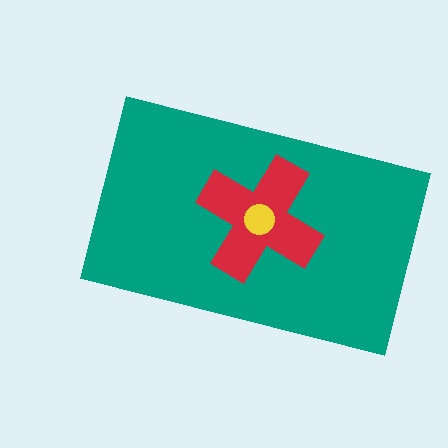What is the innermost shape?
The yellow circle.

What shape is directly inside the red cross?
The yellow circle.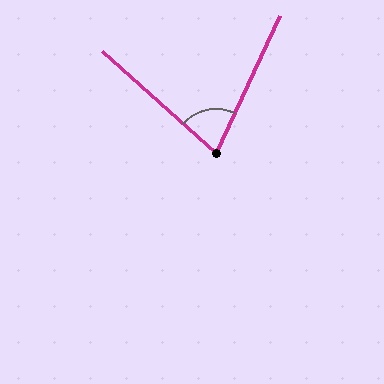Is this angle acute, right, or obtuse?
It is acute.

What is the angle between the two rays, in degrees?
Approximately 73 degrees.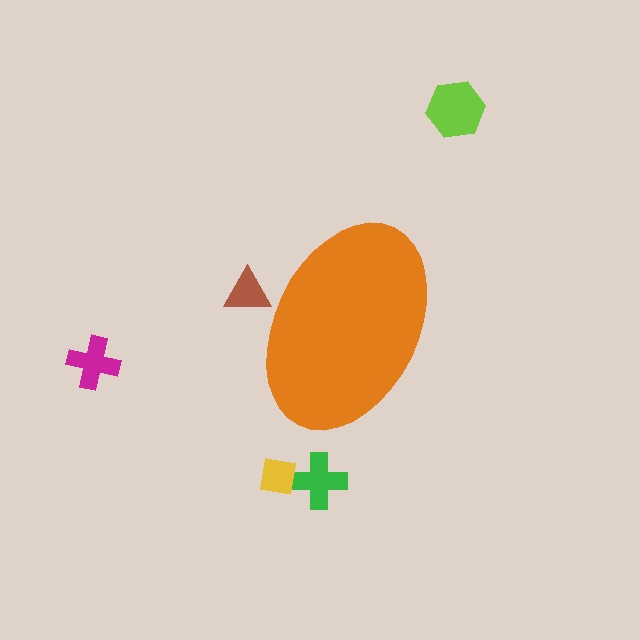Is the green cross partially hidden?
No, the green cross is fully visible.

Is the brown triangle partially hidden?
Yes, the brown triangle is partially hidden behind the orange ellipse.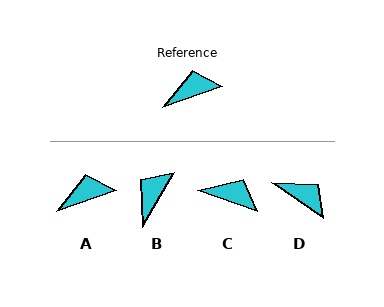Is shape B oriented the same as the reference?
No, it is off by about 40 degrees.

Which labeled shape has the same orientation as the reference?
A.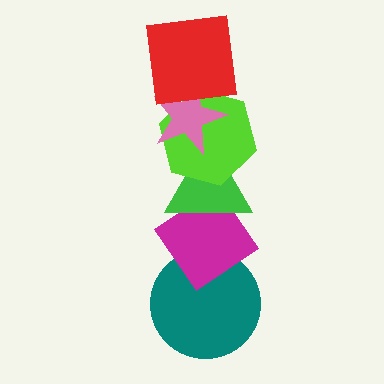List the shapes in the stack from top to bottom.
From top to bottom: the red square, the pink star, the lime hexagon, the green triangle, the magenta diamond, the teal circle.